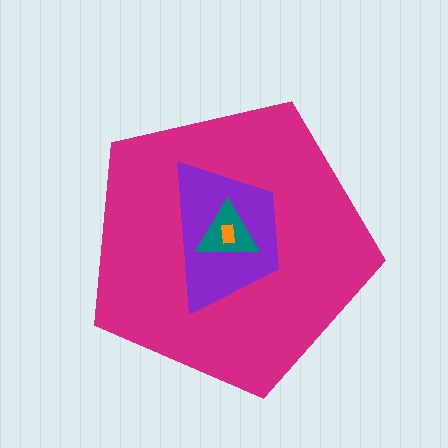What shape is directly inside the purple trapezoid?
The teal triangle.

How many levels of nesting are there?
4.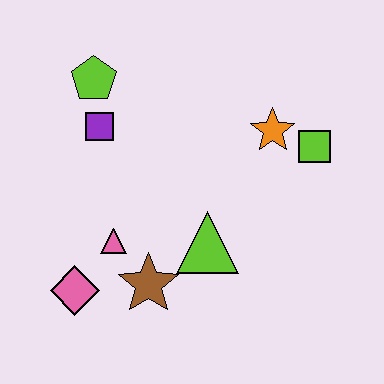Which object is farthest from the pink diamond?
The lime square is farthest from the pink diamond.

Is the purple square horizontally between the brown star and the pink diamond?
Yes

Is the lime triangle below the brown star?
No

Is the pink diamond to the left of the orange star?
Yes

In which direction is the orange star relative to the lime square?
The orange star is to the left of the lime square.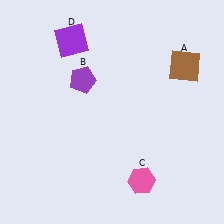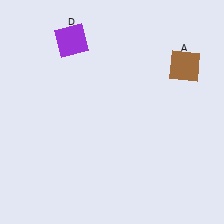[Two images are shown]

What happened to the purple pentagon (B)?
The purple pentagon (B) was removed in Image 2. It was in the top-left area of Image 1.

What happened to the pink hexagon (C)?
The pink hexagon (C) was removed in Image 2. It was in the bottom-right area of Image 1.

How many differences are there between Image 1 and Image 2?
There are 2 differences between the two images.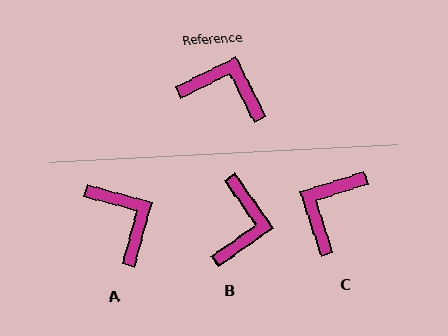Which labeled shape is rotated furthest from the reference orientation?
B, about 82 degrees away.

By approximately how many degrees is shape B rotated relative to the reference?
Approximately 82 degrees clockwise.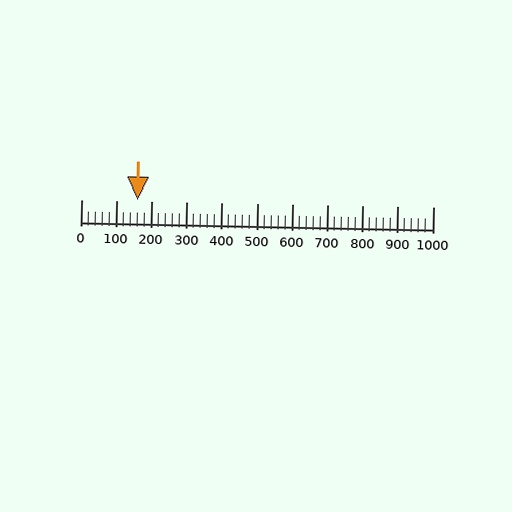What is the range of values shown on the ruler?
The ruler shows values from 0 to 1000.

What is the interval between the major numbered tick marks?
The major tick marks are spaced 100 units apart.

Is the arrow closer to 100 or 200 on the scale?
The arrow is closer to 200.